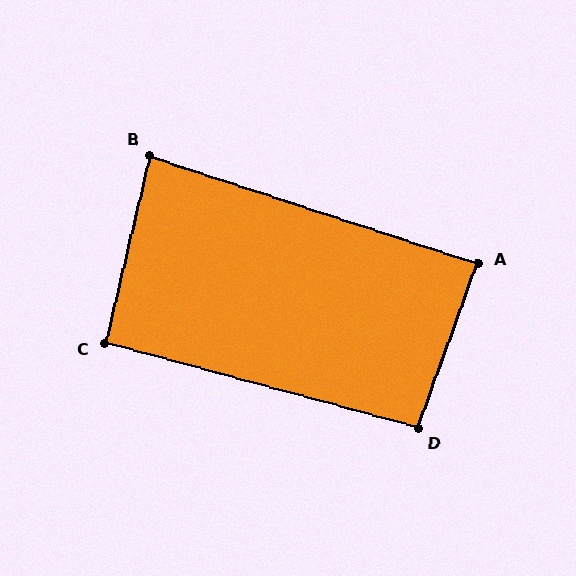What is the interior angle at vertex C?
Approximately 92 degrees (approximately right).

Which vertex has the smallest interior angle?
B, at approximately 85 degrees.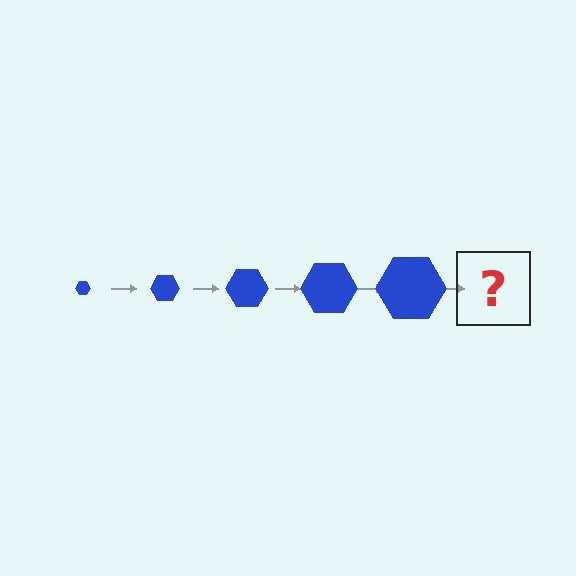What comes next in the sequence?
The next element should be a blue hexagon, larger than the previous one.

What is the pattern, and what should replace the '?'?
The pattern is that the hexagon gets progressively larger each step. The '?' should be a blue hexagon, larger than the previous one.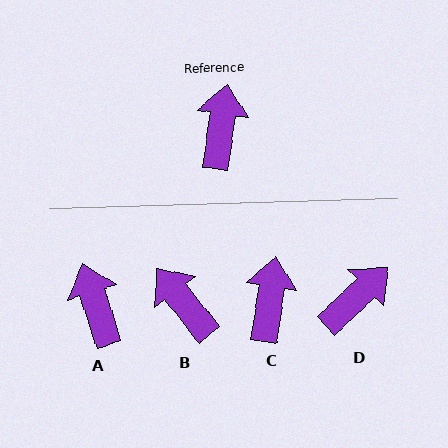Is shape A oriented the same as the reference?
No, it is off by about 26 degrees.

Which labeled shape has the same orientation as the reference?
C.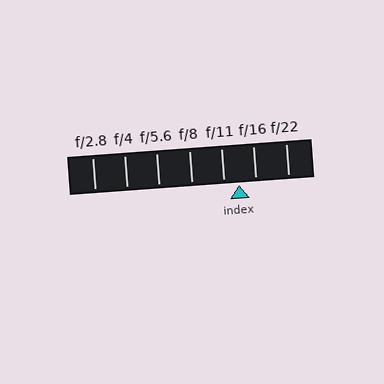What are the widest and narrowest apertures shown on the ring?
The widest aperture shown is f/2.8 and the narrowest is f/22.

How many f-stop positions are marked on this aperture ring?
There are 7 f-stop positions marked.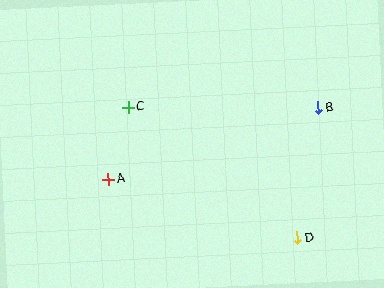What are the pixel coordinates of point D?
Point D is at (297, 238).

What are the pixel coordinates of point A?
Point A is at (109, 179).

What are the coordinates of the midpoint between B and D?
The midpoint between B and D is at (307, 173).